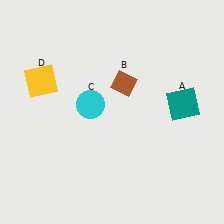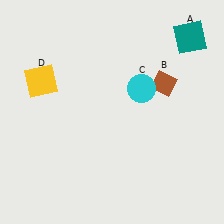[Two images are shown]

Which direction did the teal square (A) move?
The teal square (A) moved up.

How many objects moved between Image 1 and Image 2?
3 objects moved between the two images.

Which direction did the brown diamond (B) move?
The brown diamond (B) moved right.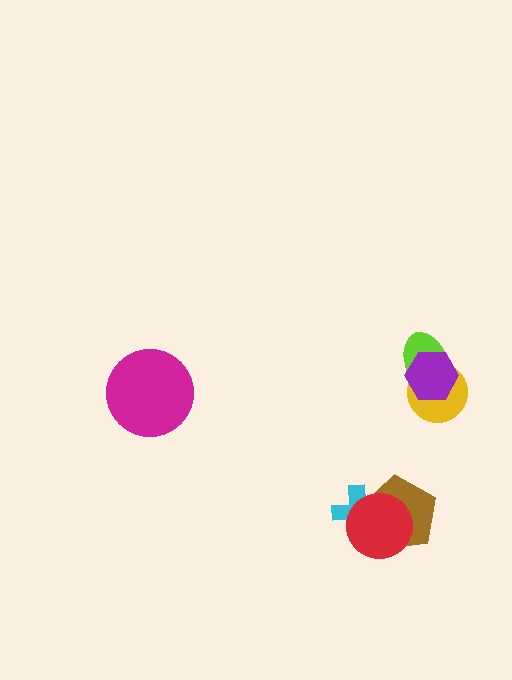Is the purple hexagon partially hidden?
No, no other shape covers it.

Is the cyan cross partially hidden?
Yes, it is partially covered by another shape.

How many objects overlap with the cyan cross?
2 objects overlap with the cyan cross.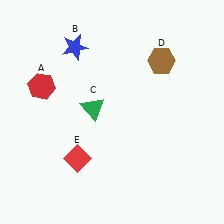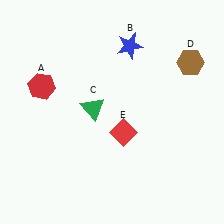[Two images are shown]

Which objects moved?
The objects that moved are: the blue star (B), the brown hexagon (D), the red diamond (E).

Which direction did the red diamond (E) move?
The red diamond (E) moved right.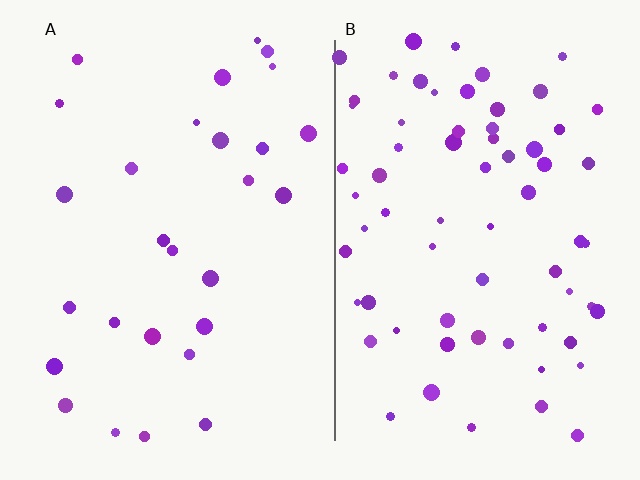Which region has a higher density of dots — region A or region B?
B (the right).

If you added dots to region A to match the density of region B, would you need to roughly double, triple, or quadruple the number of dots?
Approximately double.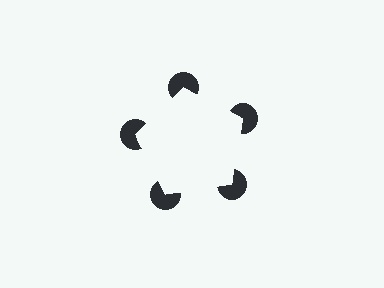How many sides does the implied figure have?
5 sides.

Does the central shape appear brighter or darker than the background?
It typically appears slightly brighter than the background, even though no actual brightness change is drawn.